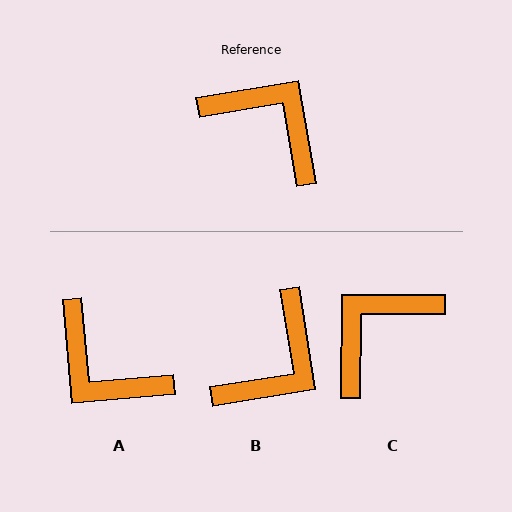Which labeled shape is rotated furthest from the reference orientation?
A, about 175 degrees away.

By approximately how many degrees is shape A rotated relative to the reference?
Approximately 175 degrees counter-clockwise.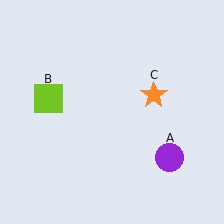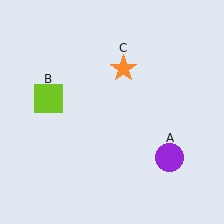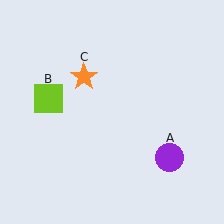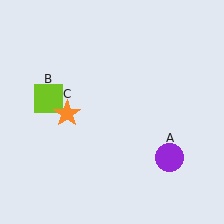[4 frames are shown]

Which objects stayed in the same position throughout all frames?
Purple circle (object A) and lime square (object B) remained stationary.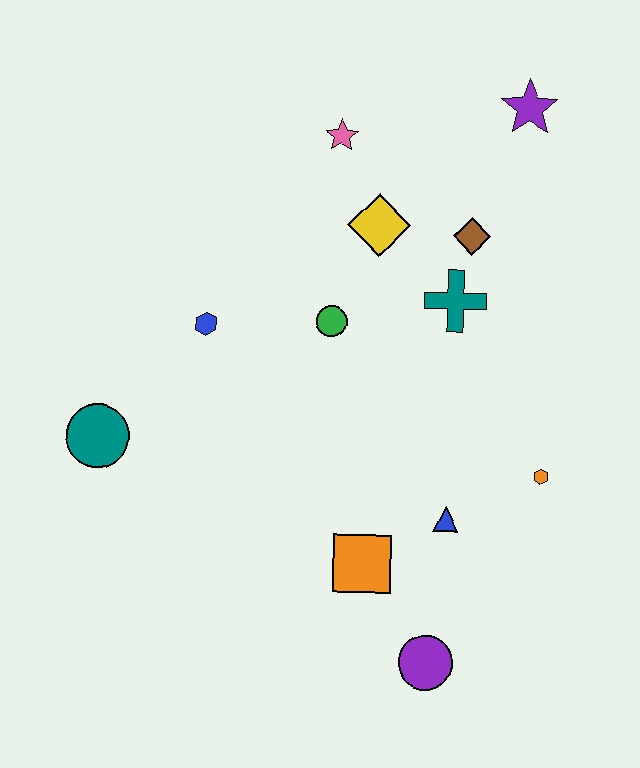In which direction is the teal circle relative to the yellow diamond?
The teal circle is to the left of the yellow diamond.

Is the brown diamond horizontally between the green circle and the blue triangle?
No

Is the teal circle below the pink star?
Yes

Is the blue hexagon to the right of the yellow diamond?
No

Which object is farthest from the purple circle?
The purple star is farthest from the purple circle.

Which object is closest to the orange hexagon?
The blue triangle is closest to the orange hexagon.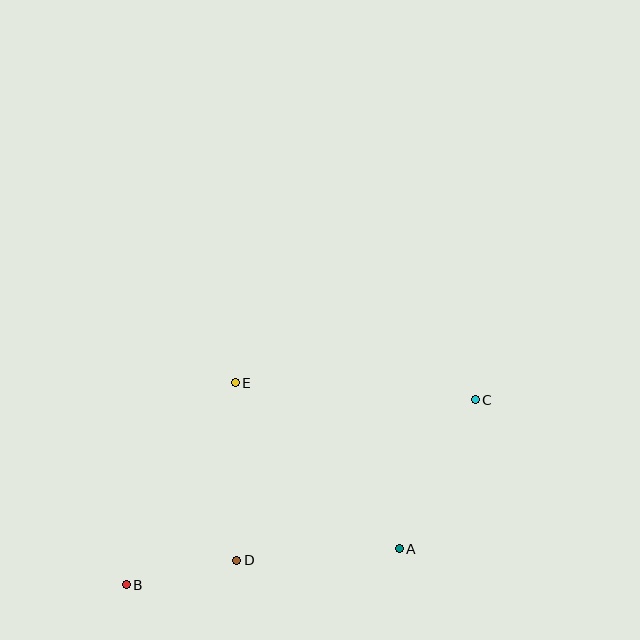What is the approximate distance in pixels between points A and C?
The distance between A and C is approximately 167 pixels.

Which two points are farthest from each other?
Points B and C are farthest from each other.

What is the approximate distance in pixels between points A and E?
The distance between A and E is approximately 233 pixels.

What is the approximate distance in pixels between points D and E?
The distance between D and E is approximately 177 pixels.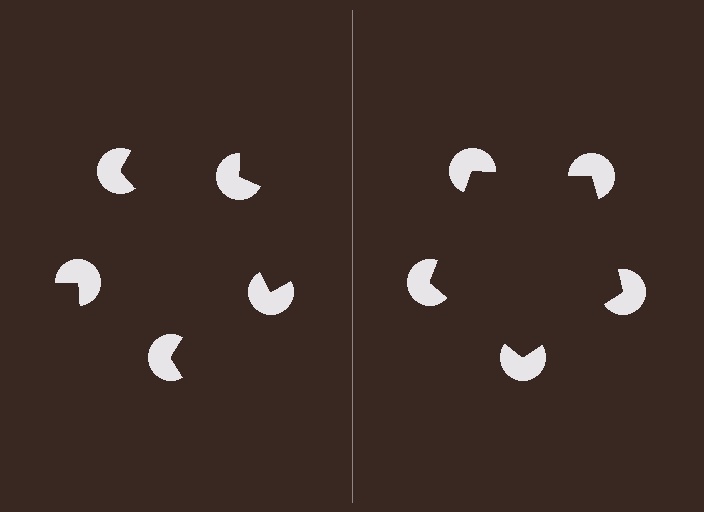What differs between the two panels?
The pac-man discs are positioned identically on both sides; only the wedge orientations differ. On the right they align to a pentagon; on the left they are misaligned.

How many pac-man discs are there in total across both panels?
10 — 5 on each side.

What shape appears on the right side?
An illusory pentagon.